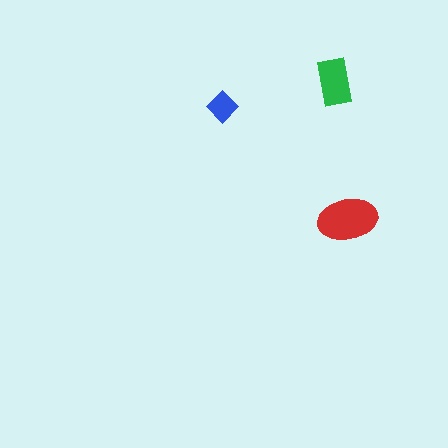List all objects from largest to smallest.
The red ellipse, the green rectangle, the blue diamond.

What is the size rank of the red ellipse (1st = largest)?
1st.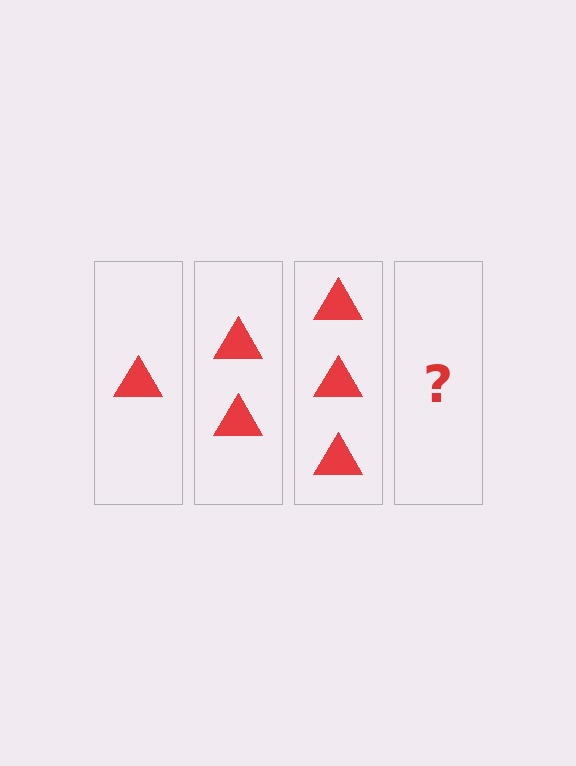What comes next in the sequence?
The next element should be 4 triangles.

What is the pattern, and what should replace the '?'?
The pattern is that each step adds one more triangle. The '?' should be 4 triangles.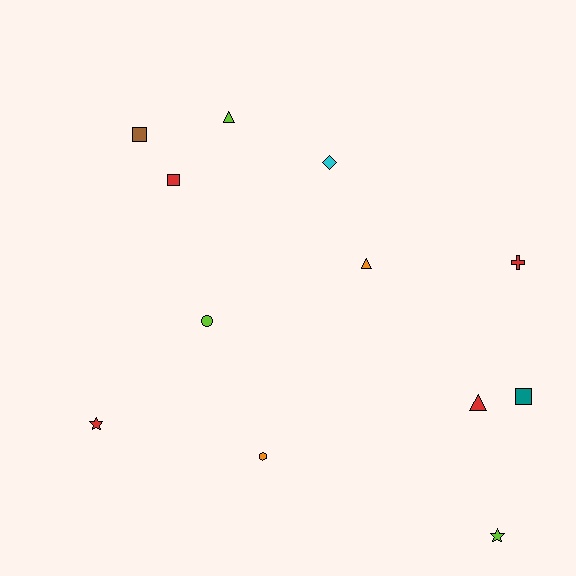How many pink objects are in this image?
There are no pink objects.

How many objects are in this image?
There are 12 objects.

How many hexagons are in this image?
There is 1 hexagon.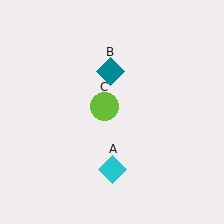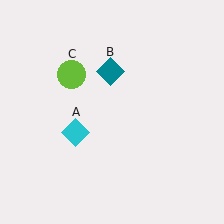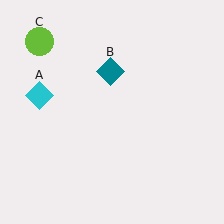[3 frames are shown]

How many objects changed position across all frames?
2 objects changed position: cyan diamond (object A), lime circle (object C).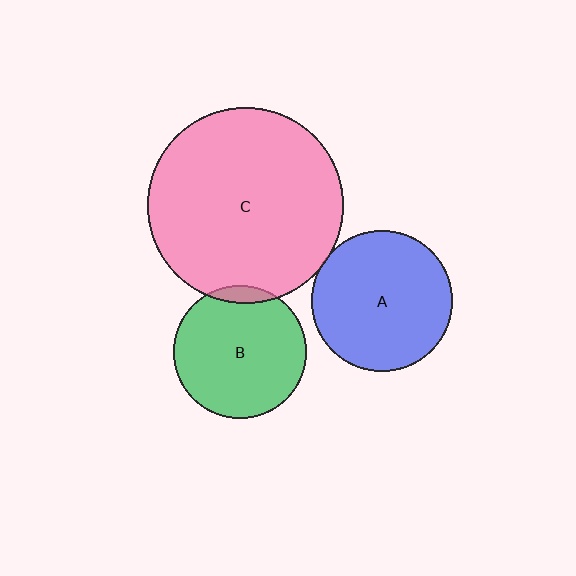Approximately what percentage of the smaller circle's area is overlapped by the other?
Approximately 5%.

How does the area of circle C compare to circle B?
Approximately 2.2 times.